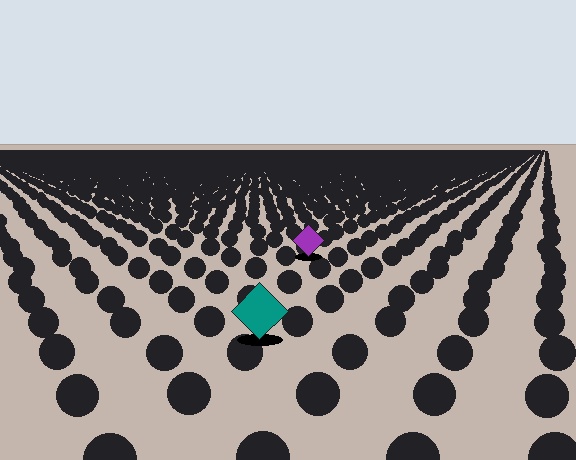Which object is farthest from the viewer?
The purple diamond is farthest from the viewer. It appears smaller and the ground texture around it is denser.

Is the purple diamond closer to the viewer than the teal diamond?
No. The teal diamond is closer — you can tell from the texture gradient: the ground texture is coarser near it.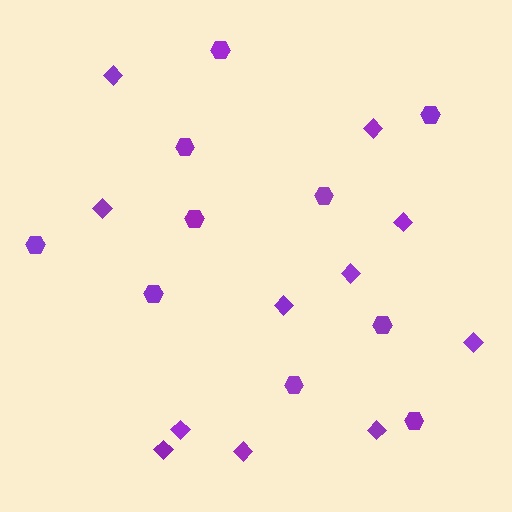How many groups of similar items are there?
There are 2 groups: one group of hexagons (10) and one group of diamonds (11).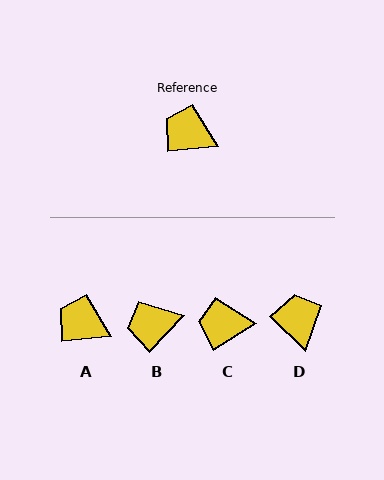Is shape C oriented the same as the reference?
No, it is off by about 26 degrees.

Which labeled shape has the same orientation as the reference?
A.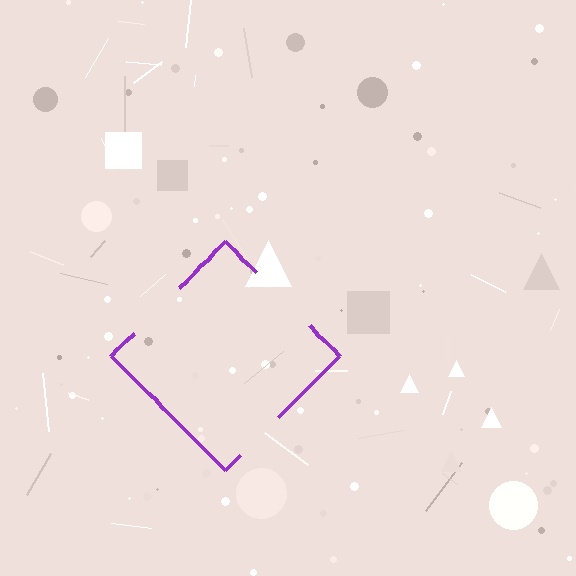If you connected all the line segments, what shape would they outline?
They would outline a diamond.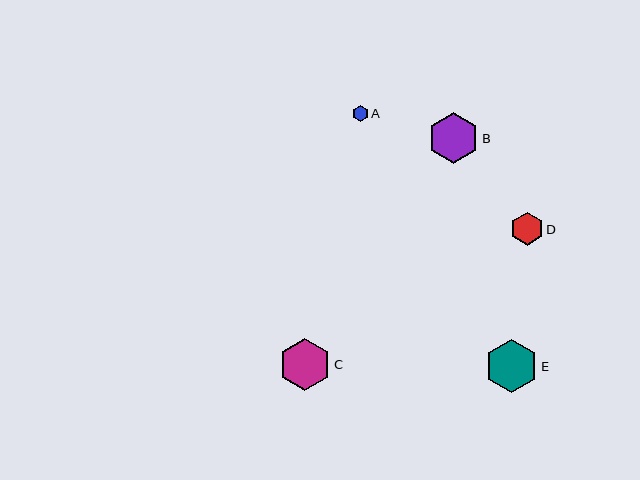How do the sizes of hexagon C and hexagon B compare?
Hexagon C and hexagon B are approximately the same size.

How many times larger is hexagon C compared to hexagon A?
Hexagon C is approximately 3.3 times the size of hexagon A.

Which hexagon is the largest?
Hexagon E is the largest with a size of approximately 53 pixels.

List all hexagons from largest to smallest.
From largest to smallest: E, C, B, D, A.